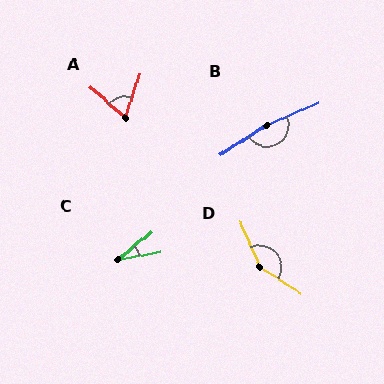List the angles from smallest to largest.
C (30°), A (66°), D (146°), B (170°).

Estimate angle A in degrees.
Approximately 66 degrees.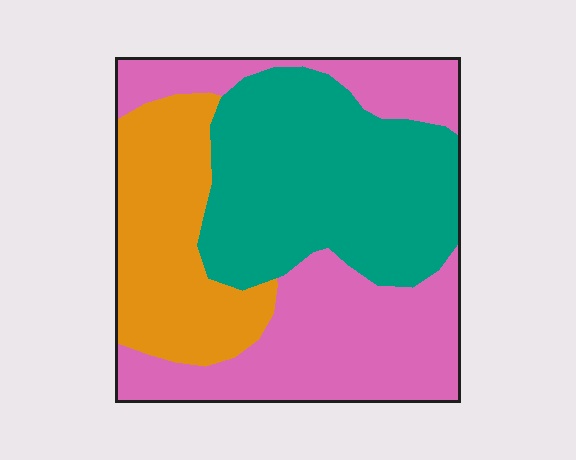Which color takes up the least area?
Orange, at roughly 25%.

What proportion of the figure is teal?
Teal takes up between a quarter and a half of the figure.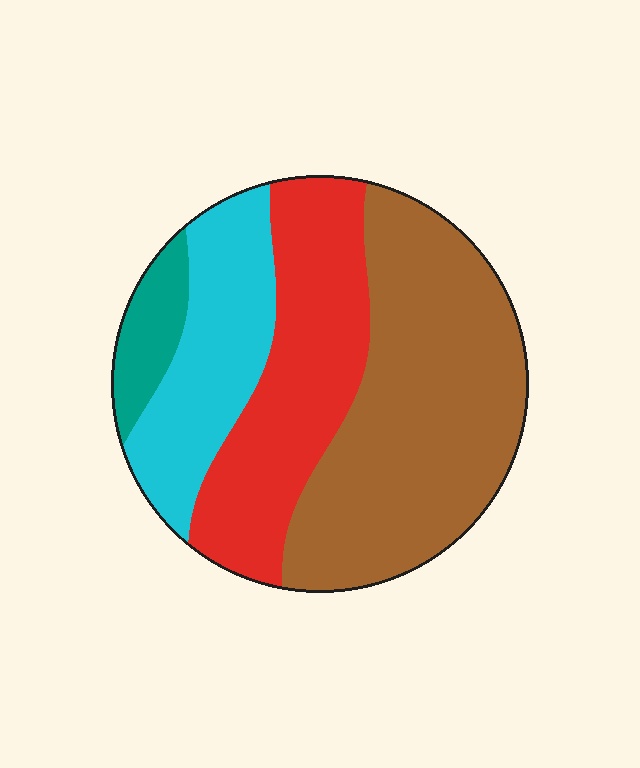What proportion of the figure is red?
Red takes up between a quarter and a half of the figure.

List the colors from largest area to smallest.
From largest to smallest: brown, red, cyan, teal.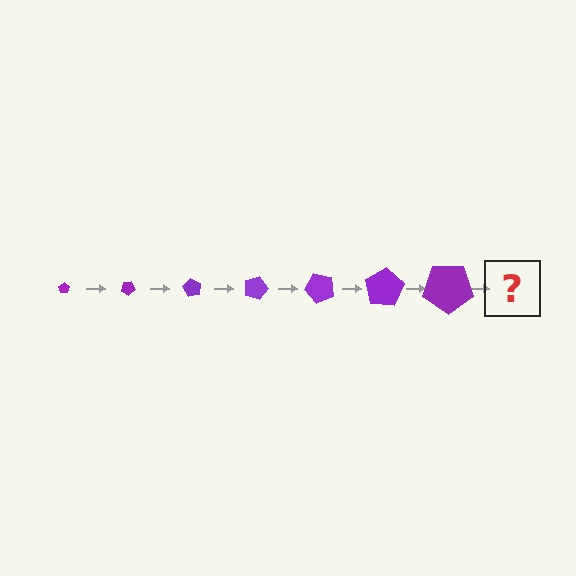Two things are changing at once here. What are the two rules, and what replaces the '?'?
The two rules are that the pentagon grows larger each step and it rotates 30 degrees each step. The '?' should be a pentagon, larger than the previous one and rotated 210 degrees from the start.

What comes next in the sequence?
The next element should be a pentagon, larger than the previous one and rotated 210 degrees from the start.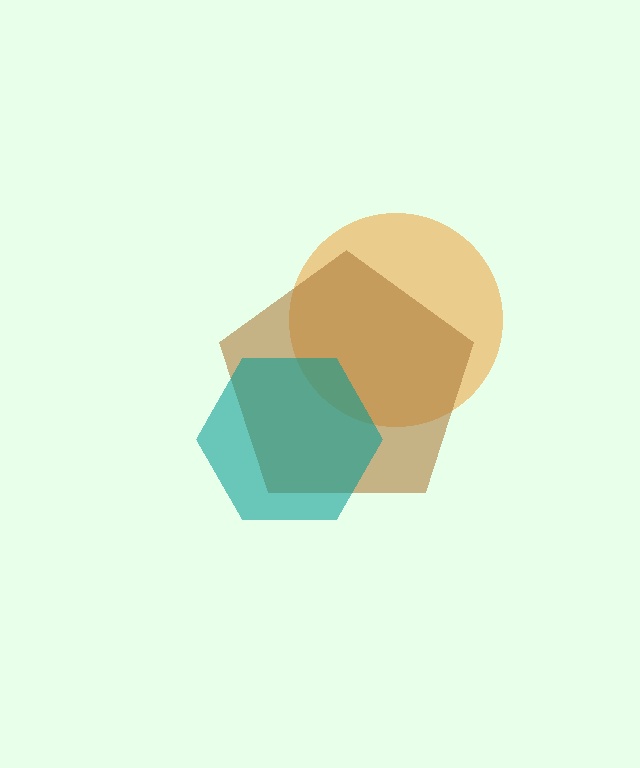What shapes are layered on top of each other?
The layered shapes are: an orange circle, a brown pentagon, a teal hexagon.